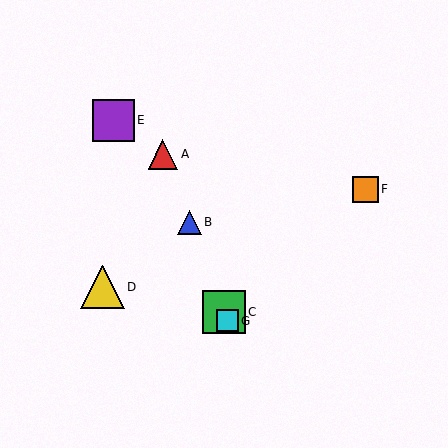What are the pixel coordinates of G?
Object G is at (227, 321).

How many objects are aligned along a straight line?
4 objects (A, B, C, G) are aligned along a straight line.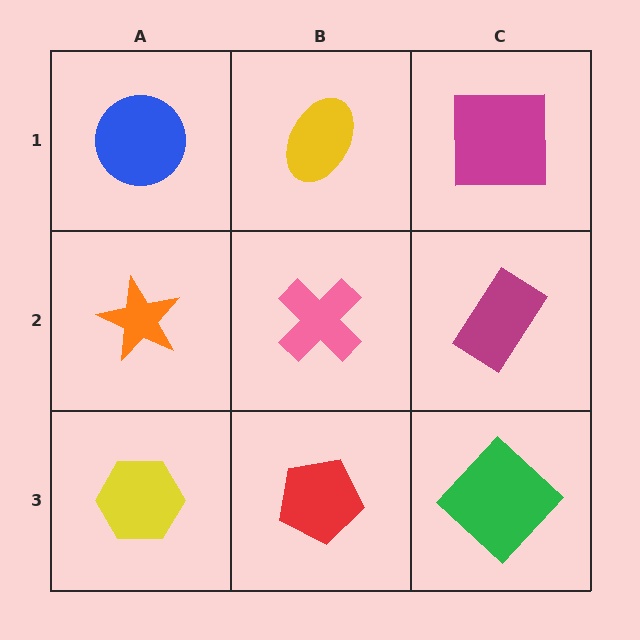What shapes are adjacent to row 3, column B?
A pink cross (row 2, column B), a yellow hexagon (row 3, column A), a green diamond (row 3, column C).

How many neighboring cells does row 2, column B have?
4.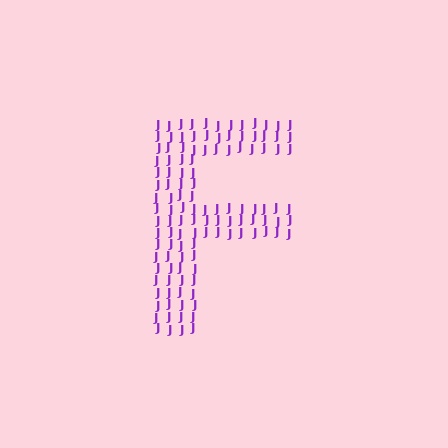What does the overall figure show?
The overall figure shows the letter F.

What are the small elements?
The small elements are letter J's.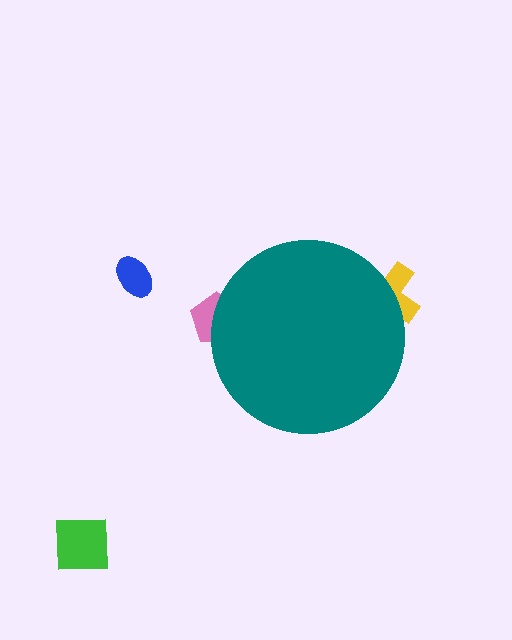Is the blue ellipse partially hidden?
No, the blue ellipse is fully visible.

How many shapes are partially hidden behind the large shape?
2 shapes are partially hidden.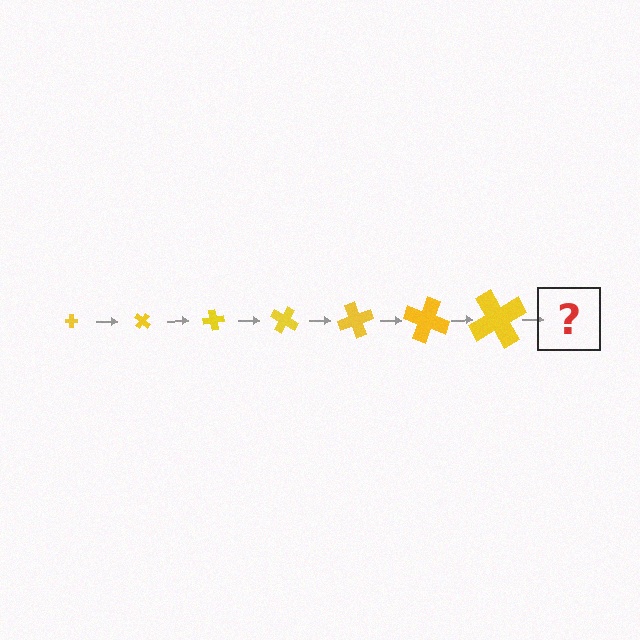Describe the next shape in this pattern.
It should be a cross, larger than the previous one and rotated 280 degrees from the start.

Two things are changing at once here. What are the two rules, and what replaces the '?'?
The two rules are that the cross grows larger each step and it rotates 40 degrees each step. The '?' should be a cross, larger than the previous one and rotated 280 degrees from the start.